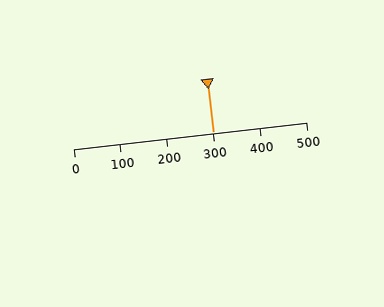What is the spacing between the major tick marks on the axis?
The major ticks are spaced 100 apart.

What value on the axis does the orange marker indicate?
The marker indicates approximately 300.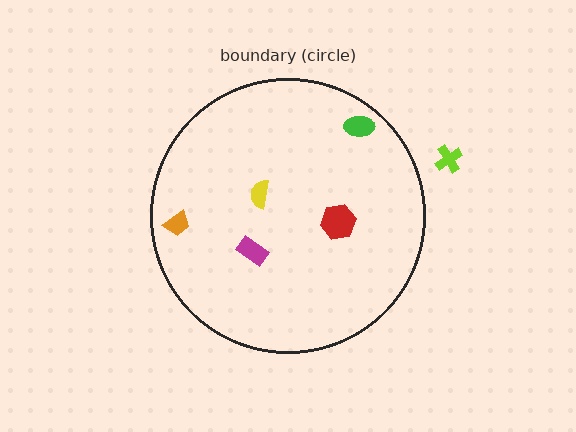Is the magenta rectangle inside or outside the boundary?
Inside.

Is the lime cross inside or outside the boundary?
Outside.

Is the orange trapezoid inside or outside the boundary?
Inside.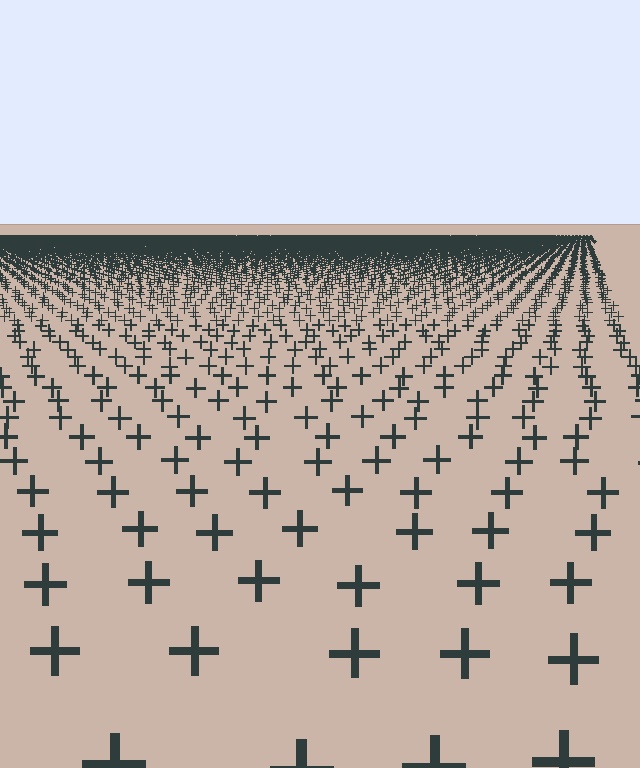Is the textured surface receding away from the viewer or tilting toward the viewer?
The surface is receding away from the viewer. Texture elements get smaller and denser toward the top.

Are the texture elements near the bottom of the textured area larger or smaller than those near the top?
Larger. Near the bottom, elements are closer to the viewer and appear at a bigger on-screen size.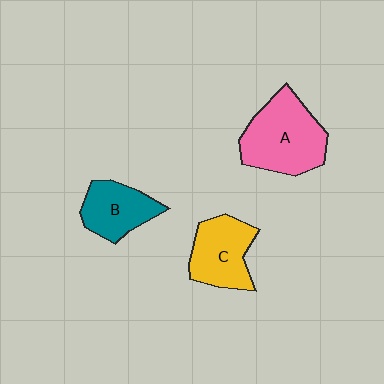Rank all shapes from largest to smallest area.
From largest to smallest: A (pink), C (yellow), B (teal).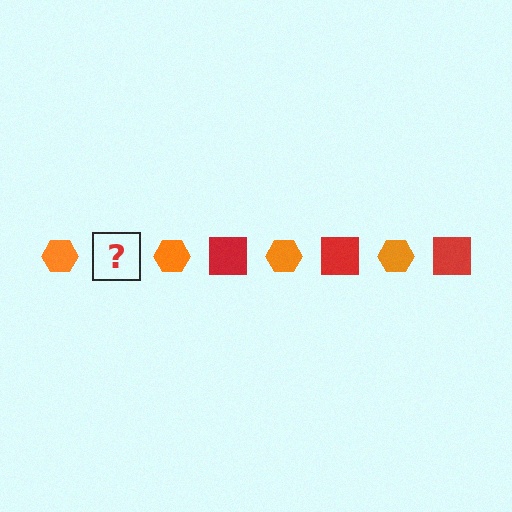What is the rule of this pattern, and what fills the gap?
The rule is that the pattern alternates between orange hexagon and red square. The gap should be filled with a red square.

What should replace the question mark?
The question mark should be replaced with a red square.